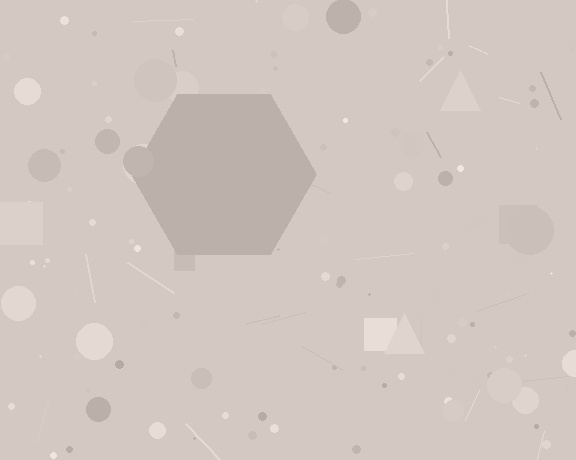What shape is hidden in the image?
A hexagon is hidden in the image.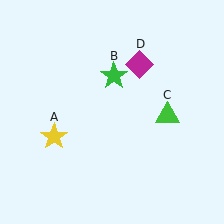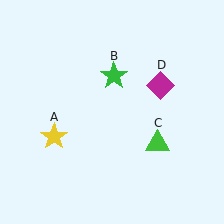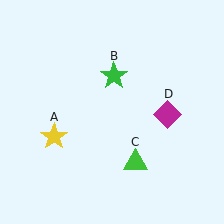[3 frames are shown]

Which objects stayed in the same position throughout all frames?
Yellow star (object A) and green star (object B) remained stationary.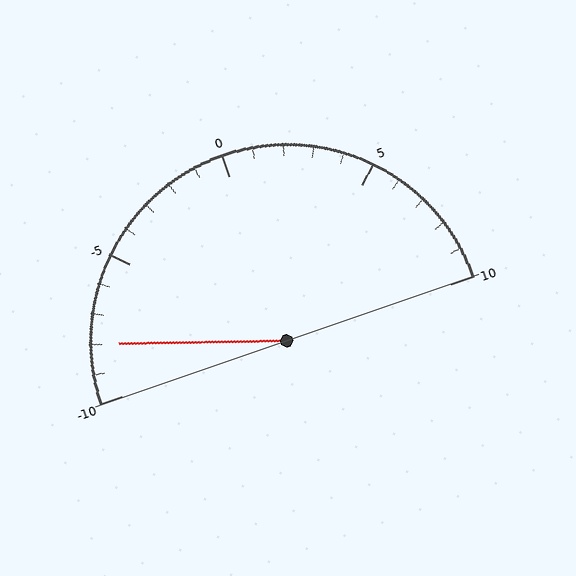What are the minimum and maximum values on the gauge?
The gauge ranges from -10 to 10.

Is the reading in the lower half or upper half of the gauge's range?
The reading is in the lower half of the range (-10 to 10).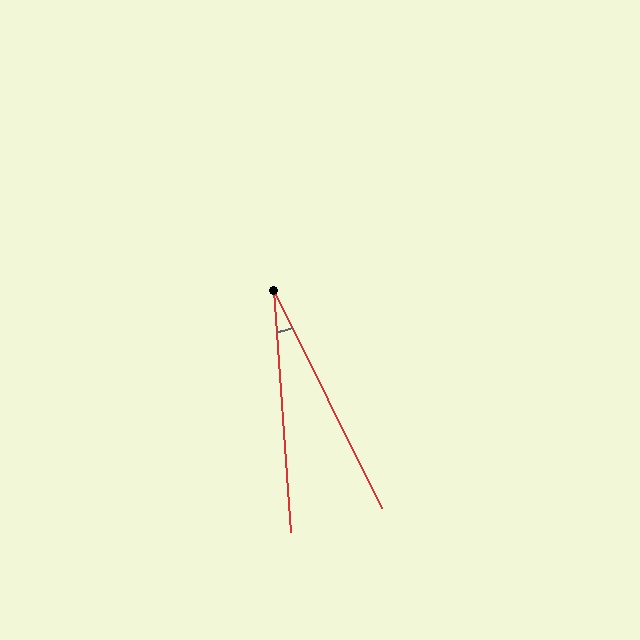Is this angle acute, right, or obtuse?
It is acute.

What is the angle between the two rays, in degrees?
Approximately 23 degrees.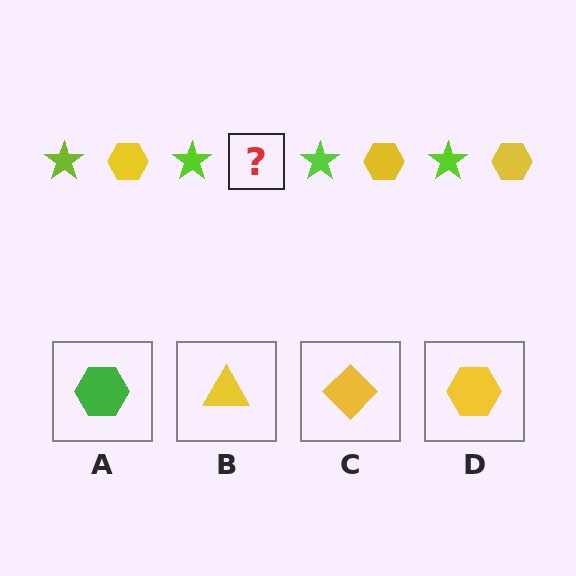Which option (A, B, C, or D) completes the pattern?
D.